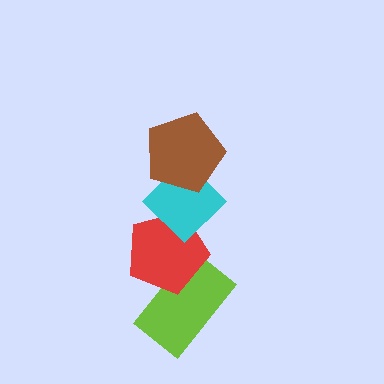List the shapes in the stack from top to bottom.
From top to bottom: the brown pentagon, the cyan diamond, the red pentagon, the lime rectangle.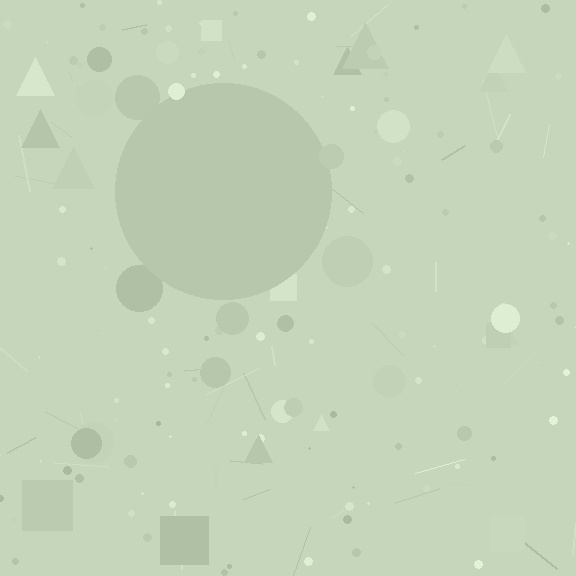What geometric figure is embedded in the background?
A circle is embedded in the background.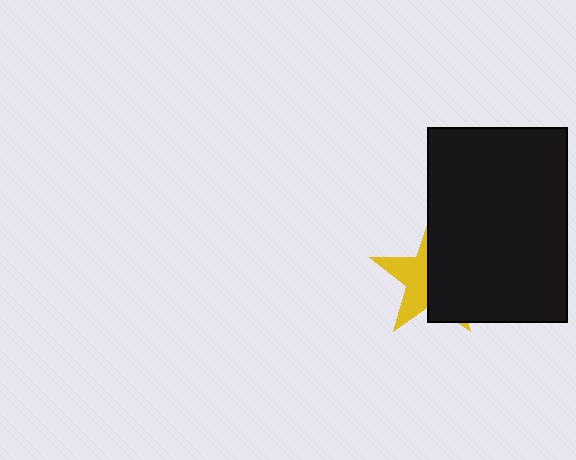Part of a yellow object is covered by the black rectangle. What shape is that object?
It is a star.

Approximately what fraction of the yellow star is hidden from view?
Roughly 56% of the yellow star is hidden behind the black rectangle.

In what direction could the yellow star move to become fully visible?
The yellow star could move left. That would shift it out from behind the black rectangle entirely.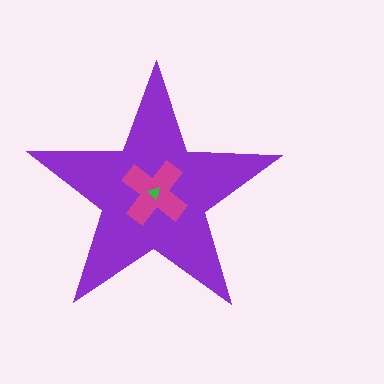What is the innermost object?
The green triangle.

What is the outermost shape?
The purple star.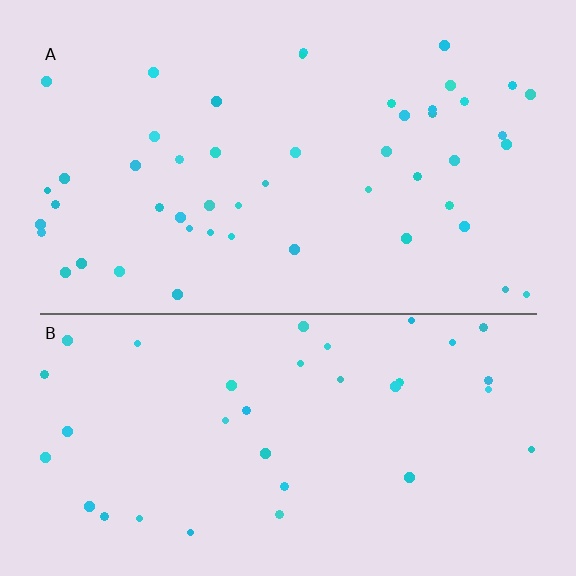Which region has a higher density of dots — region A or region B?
A (the top).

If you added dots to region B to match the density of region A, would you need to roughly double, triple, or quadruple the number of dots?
Approximately double.